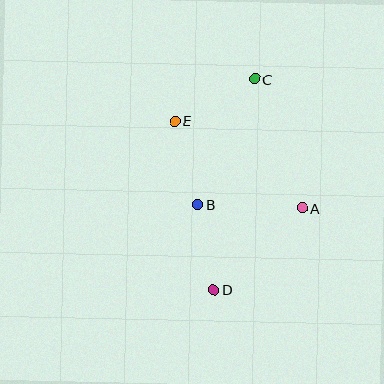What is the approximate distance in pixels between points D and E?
The distance between D and E is approximately 174 pixels.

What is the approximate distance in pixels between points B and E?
The distance between B and E is approximately 87 pixels.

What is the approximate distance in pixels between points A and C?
The distance between A and C is approximately 137 pixels.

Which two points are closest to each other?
Points B and D are closest to each other.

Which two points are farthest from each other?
Points C and D are farthest from each other.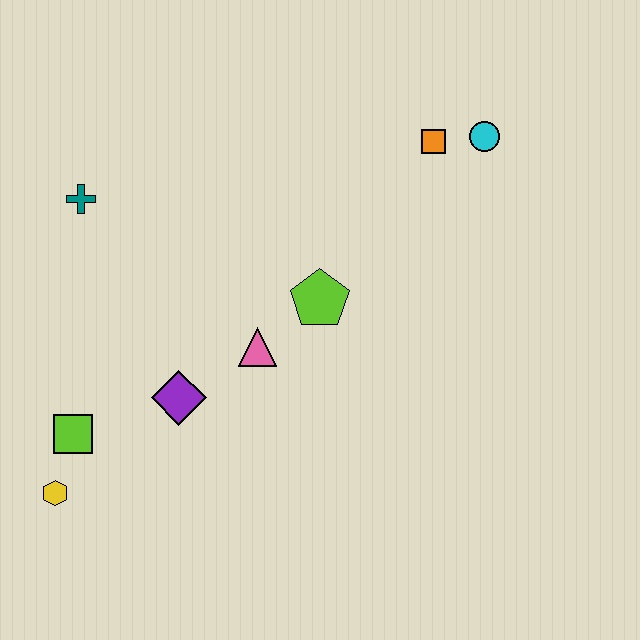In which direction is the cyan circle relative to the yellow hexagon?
The cyan circle is to the right of the yellow hexagon.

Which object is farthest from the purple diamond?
The cyan circle is farthest from the purple diamond.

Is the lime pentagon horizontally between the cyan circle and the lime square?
Yes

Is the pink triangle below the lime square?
No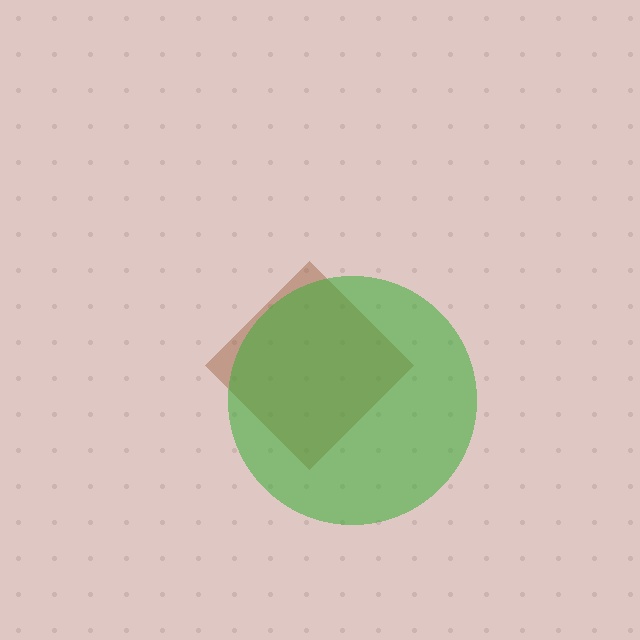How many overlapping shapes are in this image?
There are 2 overlapping shapes in the image.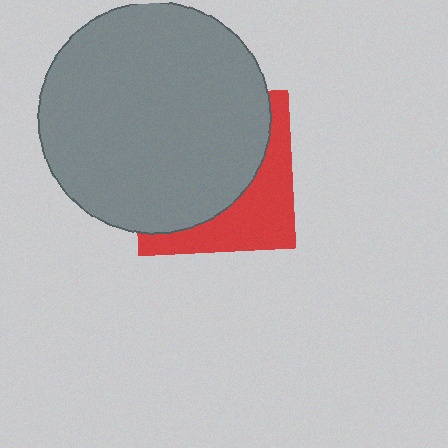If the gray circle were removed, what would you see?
You would see the complete red square.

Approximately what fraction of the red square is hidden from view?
Roughly 65% of the red square is hidden behind the gray circle.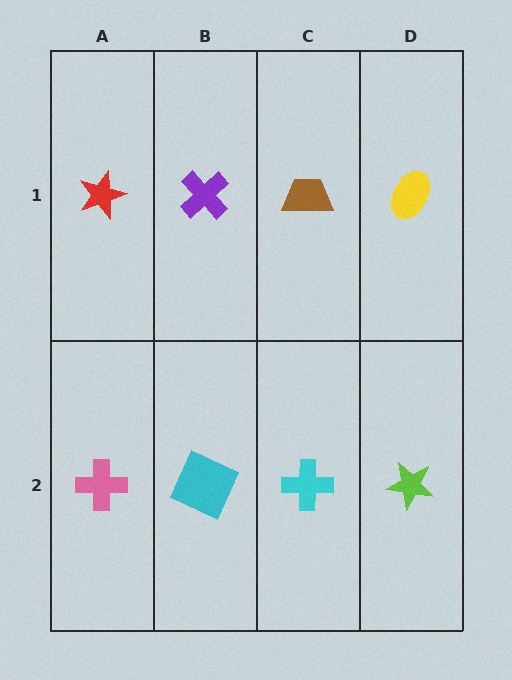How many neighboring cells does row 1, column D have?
2.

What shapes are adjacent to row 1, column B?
A cyan square (row 2, column B), a red star (row 1, column A), a brown trapezoid (row 1, column C).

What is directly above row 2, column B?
A purple cross.